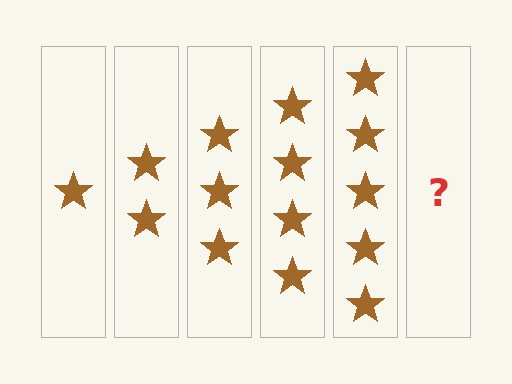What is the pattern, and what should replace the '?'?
The pattern is that each step adds one more star. The '?' should be 6 stars.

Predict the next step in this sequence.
The next step is 6 stars.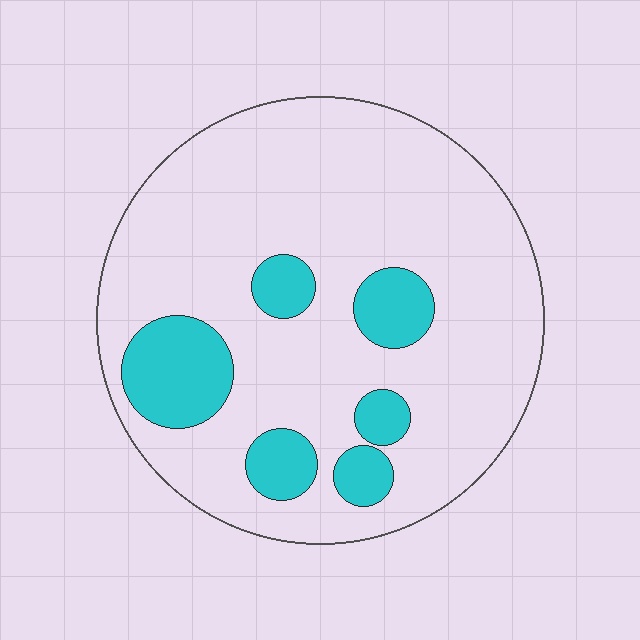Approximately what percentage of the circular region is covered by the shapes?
Approximately 20%.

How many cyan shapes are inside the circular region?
6.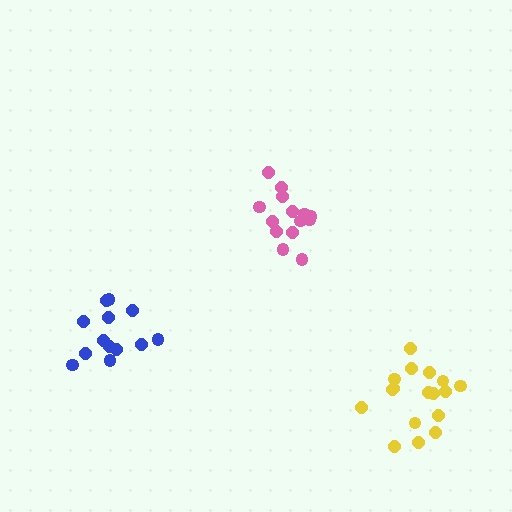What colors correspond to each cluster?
The clusters are colored: pink, blue, yellow.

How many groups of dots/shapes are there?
There are 3 groups.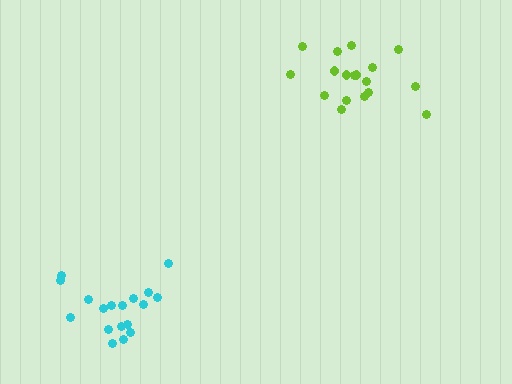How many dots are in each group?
Group 1: 18 dots, Group 2: 18 dots (36 total).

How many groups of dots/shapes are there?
There are 2 groups.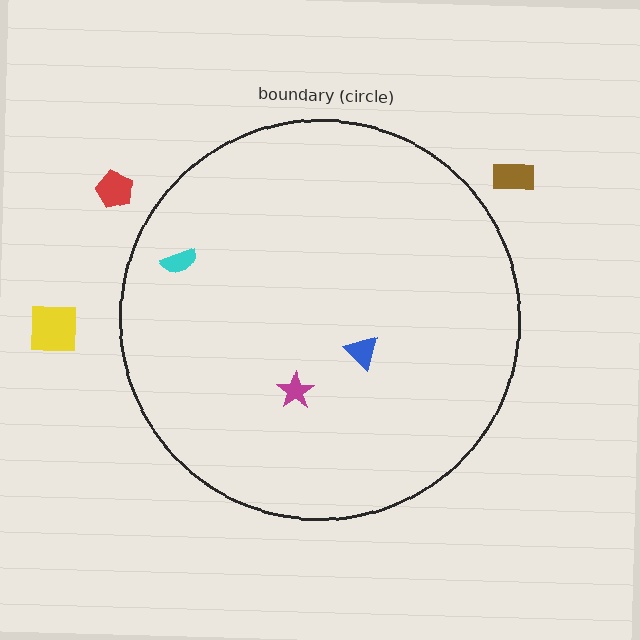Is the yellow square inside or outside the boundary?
Outside.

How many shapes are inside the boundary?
3 inside, 3 outside.